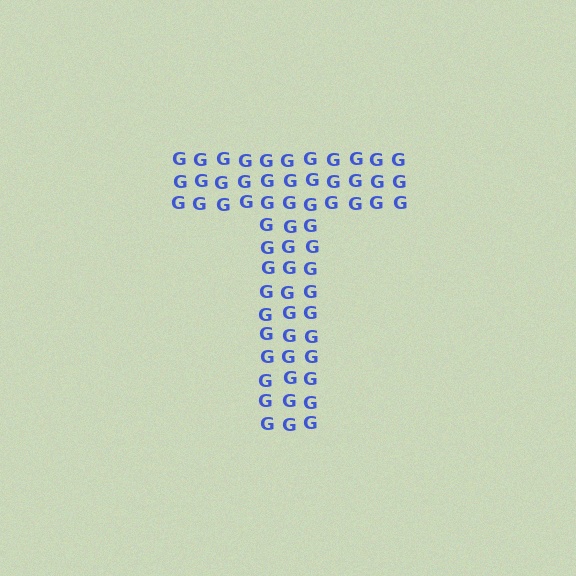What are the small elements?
The small elements are letter G's.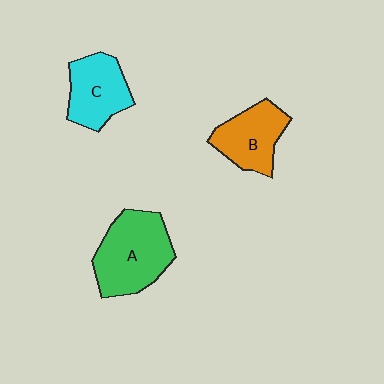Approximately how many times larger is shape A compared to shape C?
Approximately 1.4 times.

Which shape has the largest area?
Shape A (green).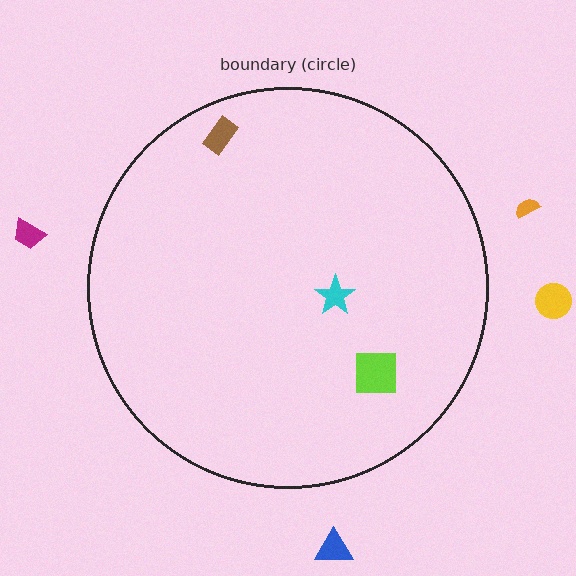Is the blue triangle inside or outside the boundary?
Outside.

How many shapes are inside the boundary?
3 inside, 4 outside.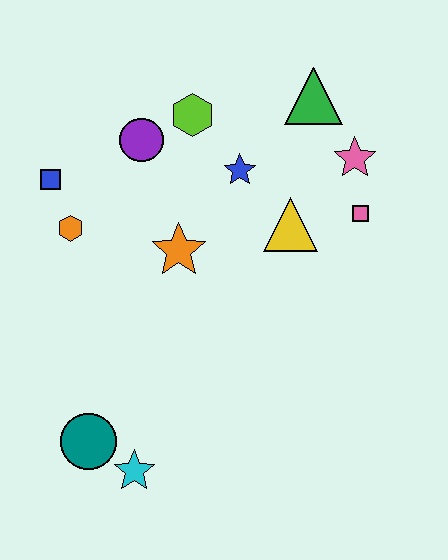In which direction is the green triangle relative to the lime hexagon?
The green triangle is to the right of the lime hexagon.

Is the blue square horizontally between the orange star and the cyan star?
No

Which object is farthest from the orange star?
The cyan star is farthest from the orange star.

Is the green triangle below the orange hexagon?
No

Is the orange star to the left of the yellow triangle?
Yes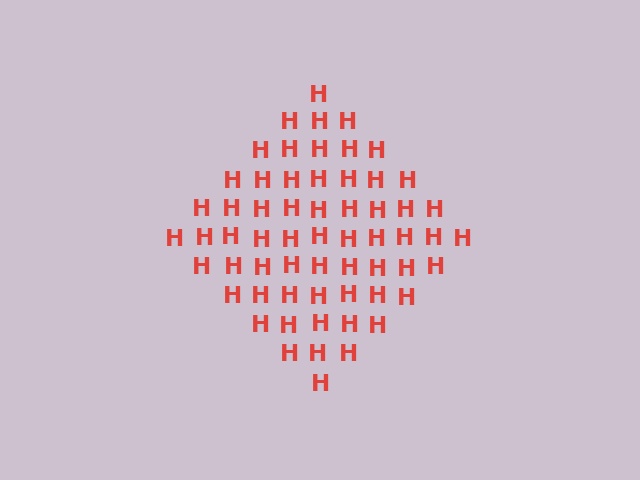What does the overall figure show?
The overall figure shows a diamond.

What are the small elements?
The small elements are letter H's.